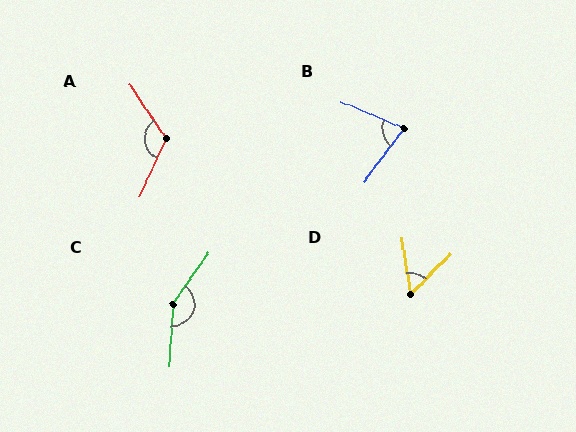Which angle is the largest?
C, at approximately 148 degrees.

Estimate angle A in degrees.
Approximately 121 degrees.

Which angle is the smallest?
D, at approximately 54 degrees.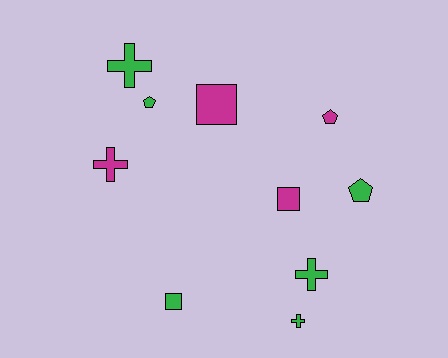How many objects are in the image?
There are 10 objects.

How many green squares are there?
There is 1 green square.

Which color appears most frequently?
Green, with 6 objects.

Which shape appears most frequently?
Cross, with 4 objects.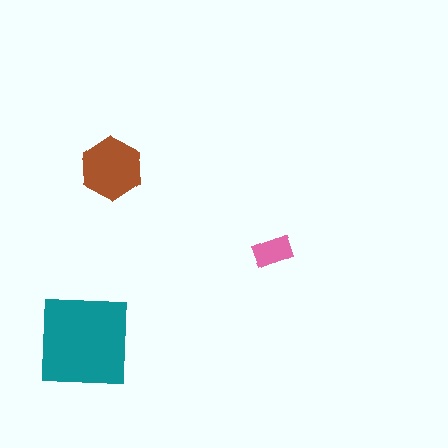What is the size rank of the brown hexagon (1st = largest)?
2nd.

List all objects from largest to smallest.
The teal square, the brown hexagon, the pink rectangle.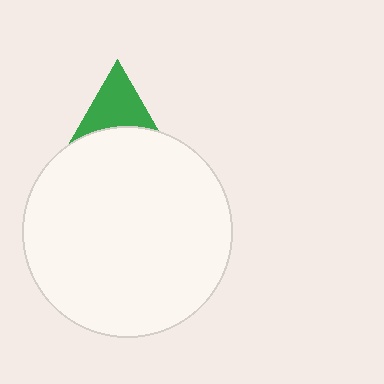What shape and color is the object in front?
The object in front is a white circle.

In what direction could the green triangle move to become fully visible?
The green triangle could move up. That would shift it out from behind the white circle entirely.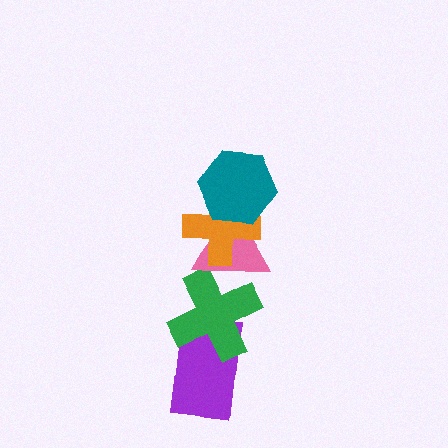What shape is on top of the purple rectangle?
The green cross is on top of the purple rectangle.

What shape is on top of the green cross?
The pink triangle is on top of the green cross.